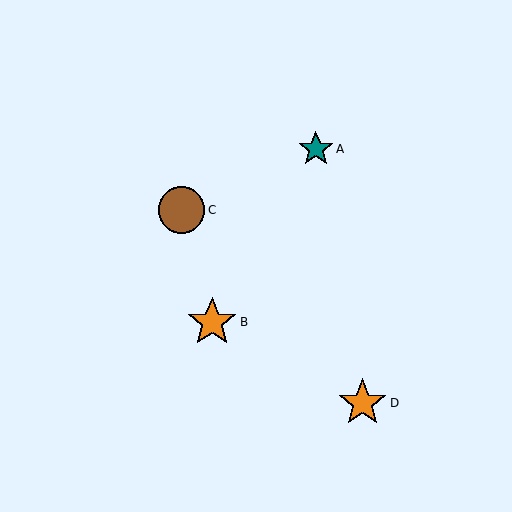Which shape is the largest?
The orange star (labeled B) is the largest.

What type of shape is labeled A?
Shape A is a teal star.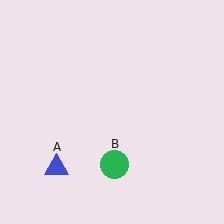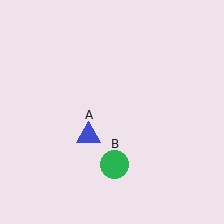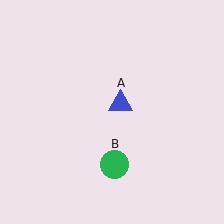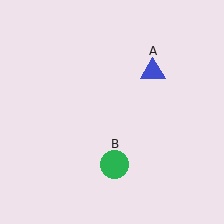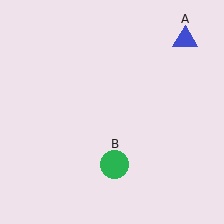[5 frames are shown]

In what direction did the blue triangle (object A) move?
The blue triangle (object A) moved up and to the right.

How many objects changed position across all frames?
1 object changed position: blue triangle (object A).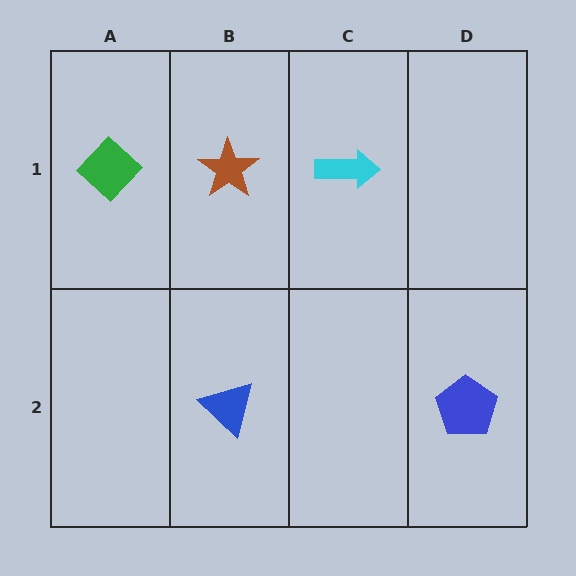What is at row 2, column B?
A blue triangle.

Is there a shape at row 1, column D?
No, that cell is empty.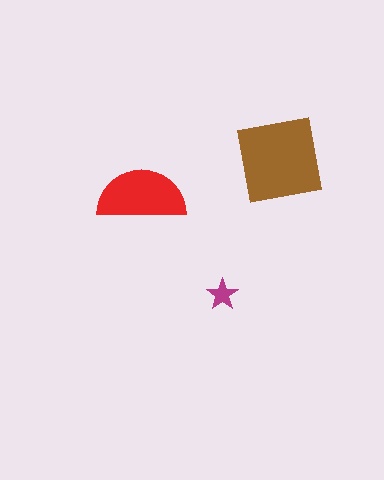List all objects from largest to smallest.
The brown square, the red semicircle, the magenta star.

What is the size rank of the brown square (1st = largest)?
1st.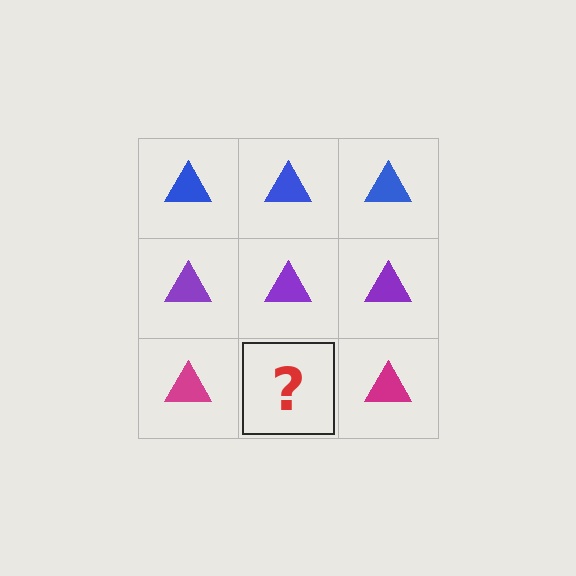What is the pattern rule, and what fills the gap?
The rule is that each row has a consistent color. The gap should be filled with a magenta triangle.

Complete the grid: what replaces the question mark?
The question mark should be replaced with a magenta triangle.